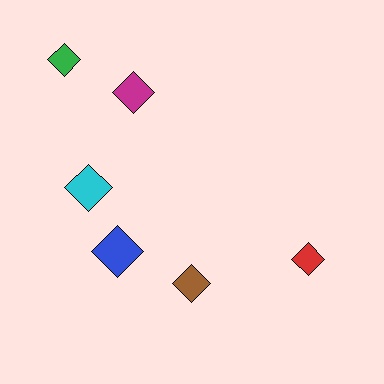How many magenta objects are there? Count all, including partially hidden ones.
There is 1 magenta object.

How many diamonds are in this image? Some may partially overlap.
There are 6 diamonds.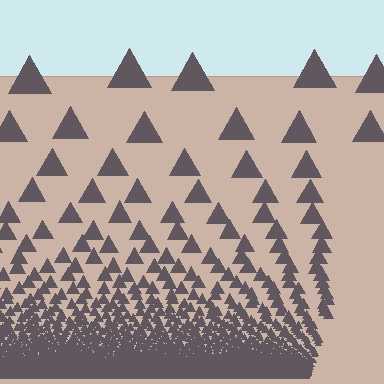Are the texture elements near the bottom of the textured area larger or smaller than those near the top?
Smaller. The gradient is inverted — elements near the bottom are smaller and denser.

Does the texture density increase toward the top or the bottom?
Density increases toward the bottom.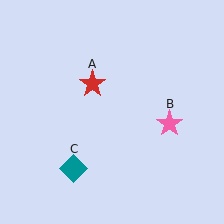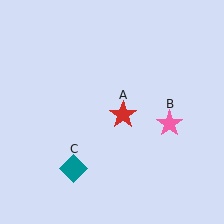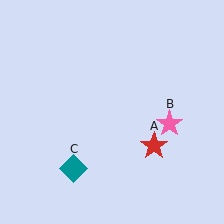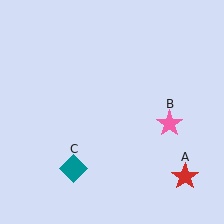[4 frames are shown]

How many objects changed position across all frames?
1 object changed position: red star (object A).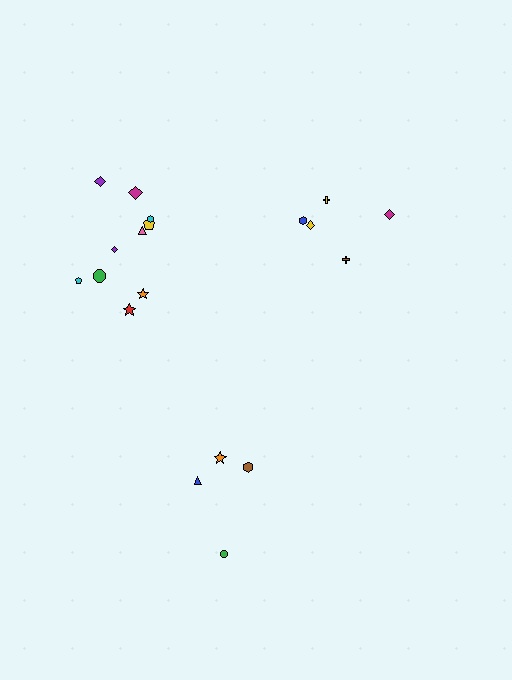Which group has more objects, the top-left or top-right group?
The top-left group.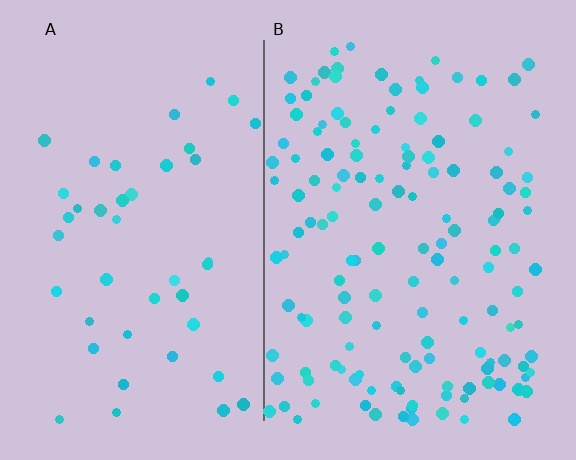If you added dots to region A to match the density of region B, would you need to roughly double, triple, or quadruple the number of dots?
Approximately triple.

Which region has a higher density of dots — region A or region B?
B (the right).